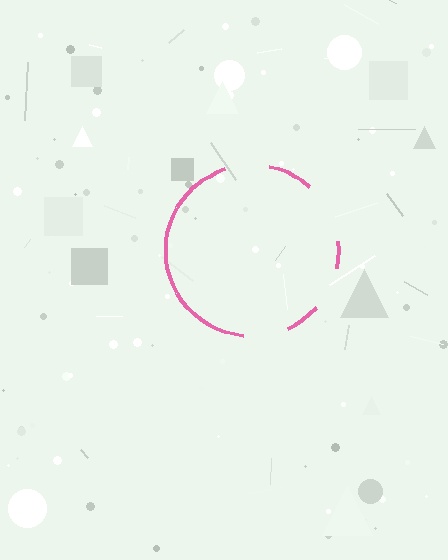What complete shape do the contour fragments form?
The contour fragments form a circle.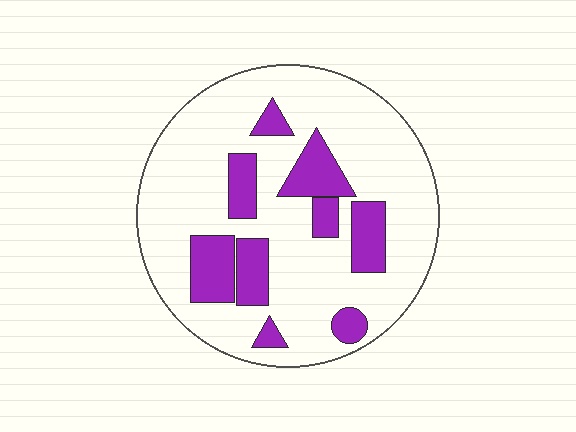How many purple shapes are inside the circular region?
9.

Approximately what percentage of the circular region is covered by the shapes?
Approximately 25%.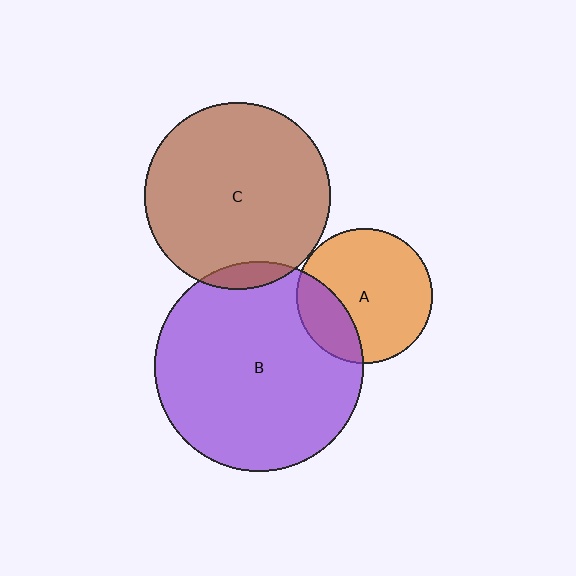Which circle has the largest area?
Circle B (purple).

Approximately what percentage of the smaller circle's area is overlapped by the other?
Approximately 5%.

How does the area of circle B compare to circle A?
Approximately 2.4 times.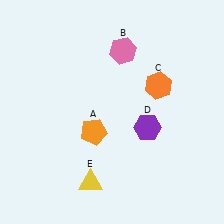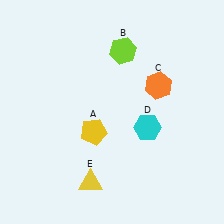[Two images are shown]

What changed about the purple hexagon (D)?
In Image 1, D is purple. In Image 2, it changed to cyan.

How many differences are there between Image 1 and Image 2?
There are 3 differences between the two images.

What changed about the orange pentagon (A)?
In Image 1, A is orange. In Image 2, it changed to yellow.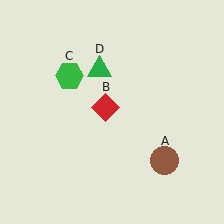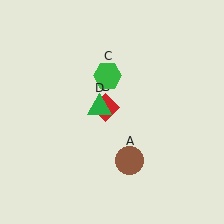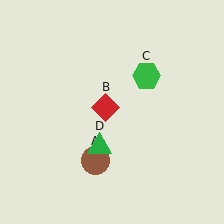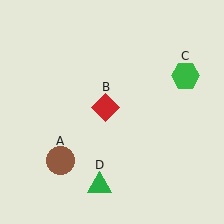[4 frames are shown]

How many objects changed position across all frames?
3 objects changed position: brown circle (object A), green hexagon (object C), green triangle (object D).